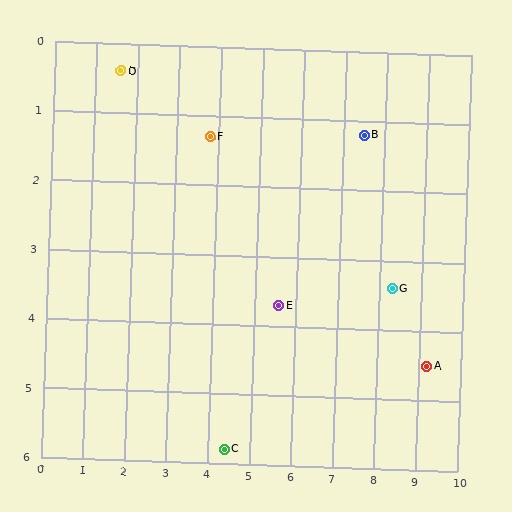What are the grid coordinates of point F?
Point F is at approximately (3.8, 1.3).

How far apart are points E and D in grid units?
Points E and D are about 5.2 grid units apart.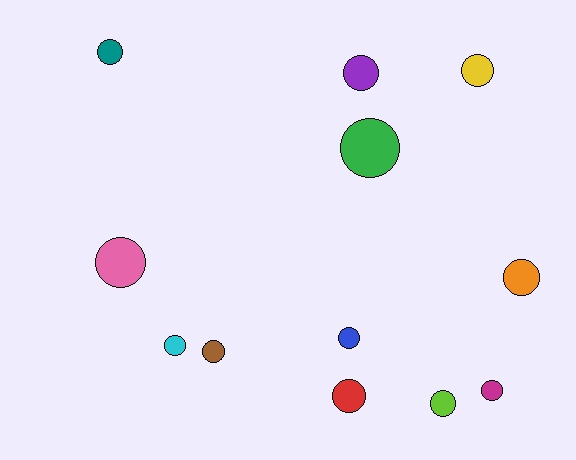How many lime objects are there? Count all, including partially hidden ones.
There is 1 lime object.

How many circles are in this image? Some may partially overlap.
There are 12 circles.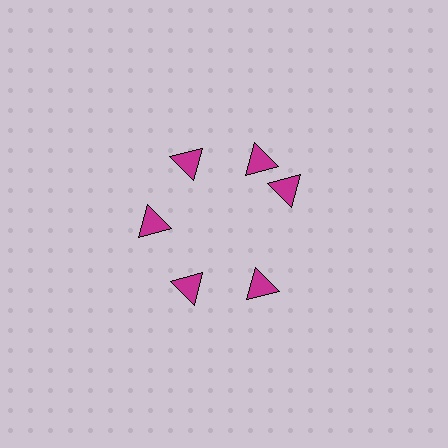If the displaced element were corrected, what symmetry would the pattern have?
It would have 6-fold rotational symmetry — the pattern would map onto itself every 60 degrees.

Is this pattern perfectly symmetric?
No. The 6 magenta triangles are arranged in a ring, but one element near the 3 o'clock position is rotated out of alignment along the ring, breaking the 6-fold rotational symmetry.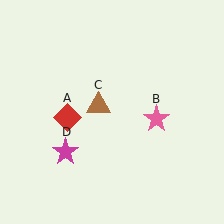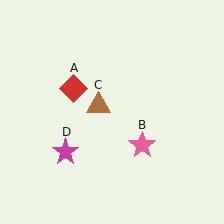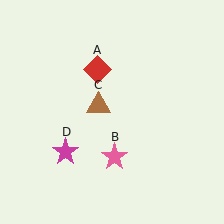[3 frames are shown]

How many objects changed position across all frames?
2 objects changed position: red diamond (object A), pink star (object B).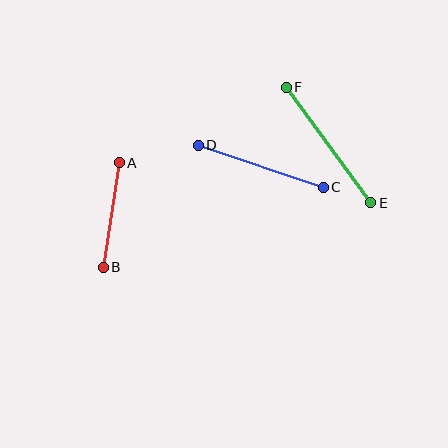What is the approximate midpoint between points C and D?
The midpoint is at approximately (261, 166) pixels.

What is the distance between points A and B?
The distance is approximately 106 pixels.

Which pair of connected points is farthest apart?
Points E and F are farthest apart.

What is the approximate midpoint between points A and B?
The midpoint is at approximately (111, 215) pixels.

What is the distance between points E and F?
The distance is approximately 143 pixels.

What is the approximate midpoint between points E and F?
The midpoint is at approximately (329, 145) pixels.